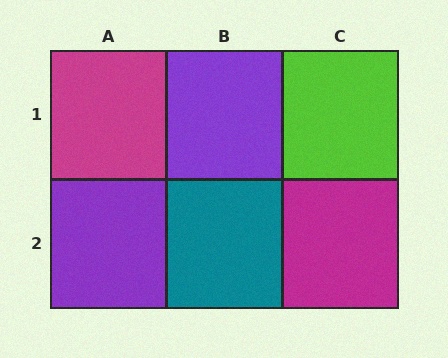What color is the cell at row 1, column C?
Lime.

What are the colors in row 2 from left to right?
Purple, teal, magenta.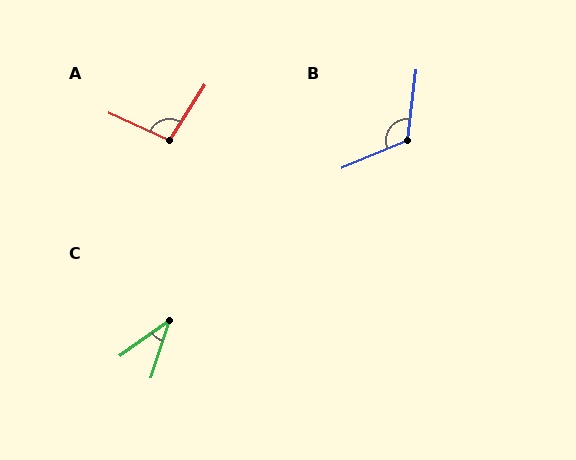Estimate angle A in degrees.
Approximately 98 degrees.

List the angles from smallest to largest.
C (36°), A (98°), B (120°).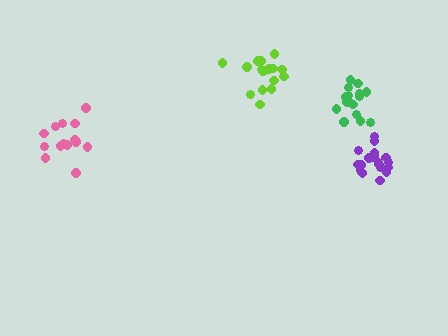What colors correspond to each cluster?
The clusters are colored: lime, purple, green, pink.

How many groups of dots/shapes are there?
There are 4 groups.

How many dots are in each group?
Group 1: 17 dots, Group 2: 19 dots, Group 3: 17 dots, Group 4: 14 dots (67 total).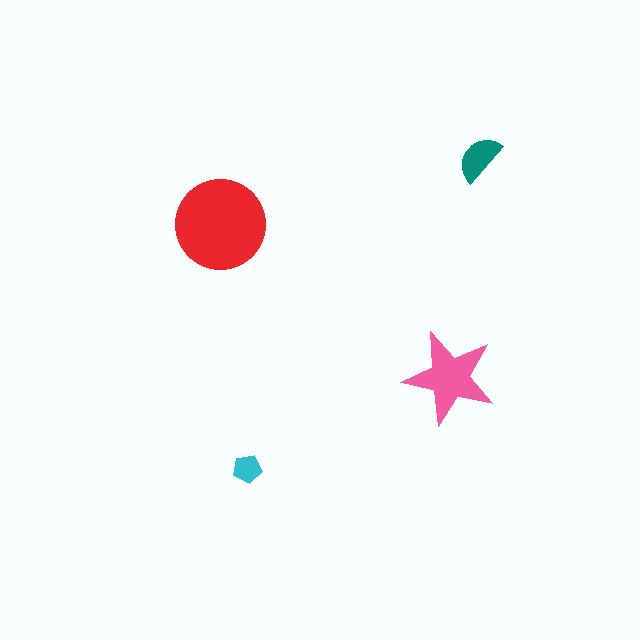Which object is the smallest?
The cyan pentagon.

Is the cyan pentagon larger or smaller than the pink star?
Smaller.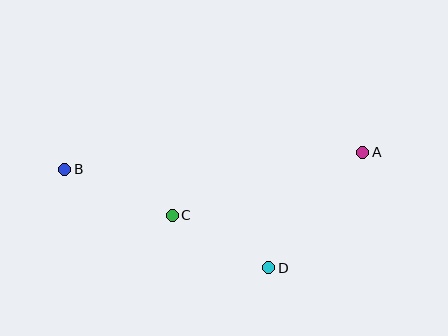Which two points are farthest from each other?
Points A and B are farthest from each other.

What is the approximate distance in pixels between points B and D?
The distance between B and D is approximately 227 pixels.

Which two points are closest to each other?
Points C and D are closest to each other.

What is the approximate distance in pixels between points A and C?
The distance between A and C is approximately 200 pixels.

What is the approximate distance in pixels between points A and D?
The distance between A and D is approximately 149 pixels.